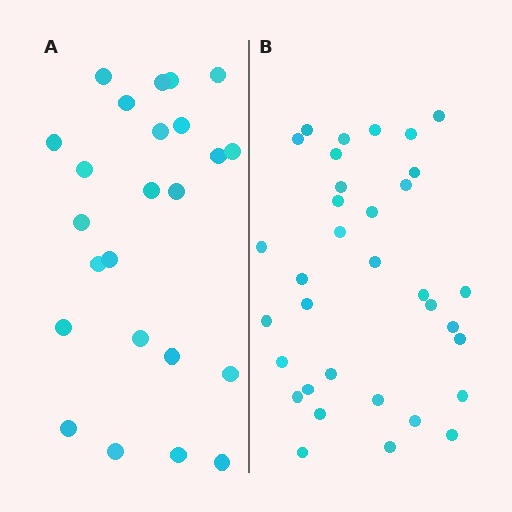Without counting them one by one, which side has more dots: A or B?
Region B (the right region) has more dots.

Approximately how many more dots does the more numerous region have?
Region B has roughly 10 or so more dots than region A.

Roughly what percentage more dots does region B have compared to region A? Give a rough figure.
About 40% more.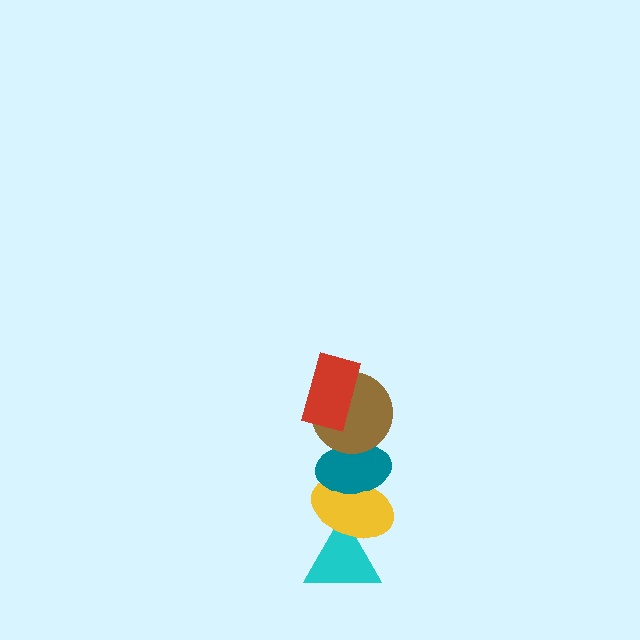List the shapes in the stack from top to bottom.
From top to bottom: the red rectangle, the brown circle, the teal ellipse, the yellow ellipse, the cyan triangle.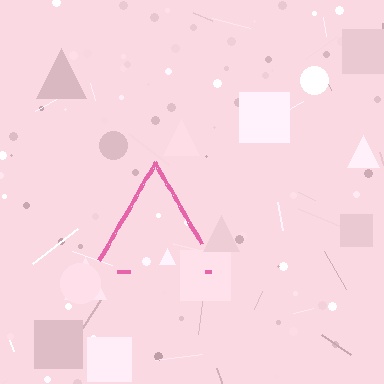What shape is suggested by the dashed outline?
The dashed outline suggests a triangle.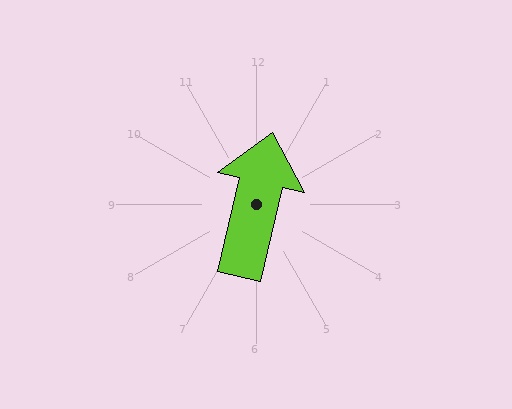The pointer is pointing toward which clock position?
Roughly 12 o'clock.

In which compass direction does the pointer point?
North.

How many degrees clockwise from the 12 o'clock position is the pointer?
Approximately 13 degrees.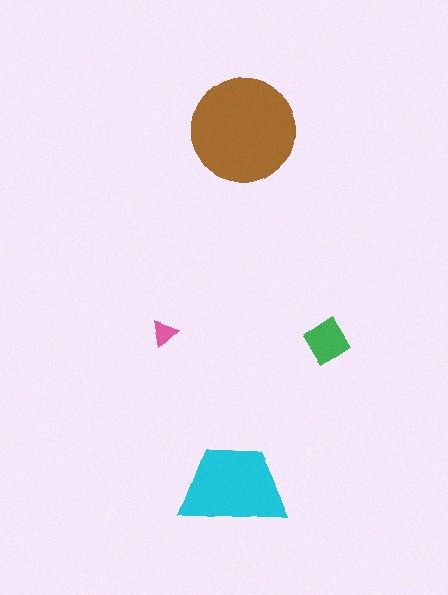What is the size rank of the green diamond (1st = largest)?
3rd.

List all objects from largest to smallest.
The brown circle, the cyan trapezoid, the green diamond, the pink triangle.